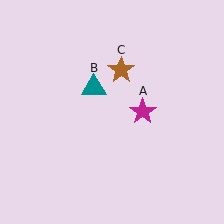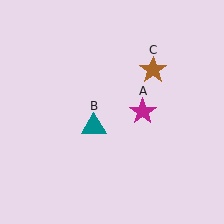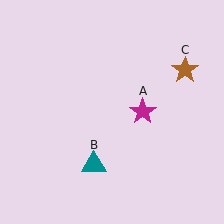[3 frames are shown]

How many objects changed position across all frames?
2 objects changed position: teal triangle (object B), brown star (object C).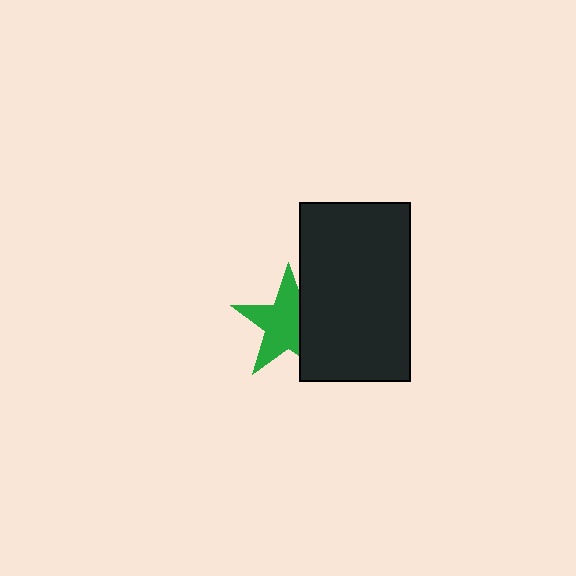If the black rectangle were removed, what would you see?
You would see the complete green star.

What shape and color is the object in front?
The object in front is a black rectangle.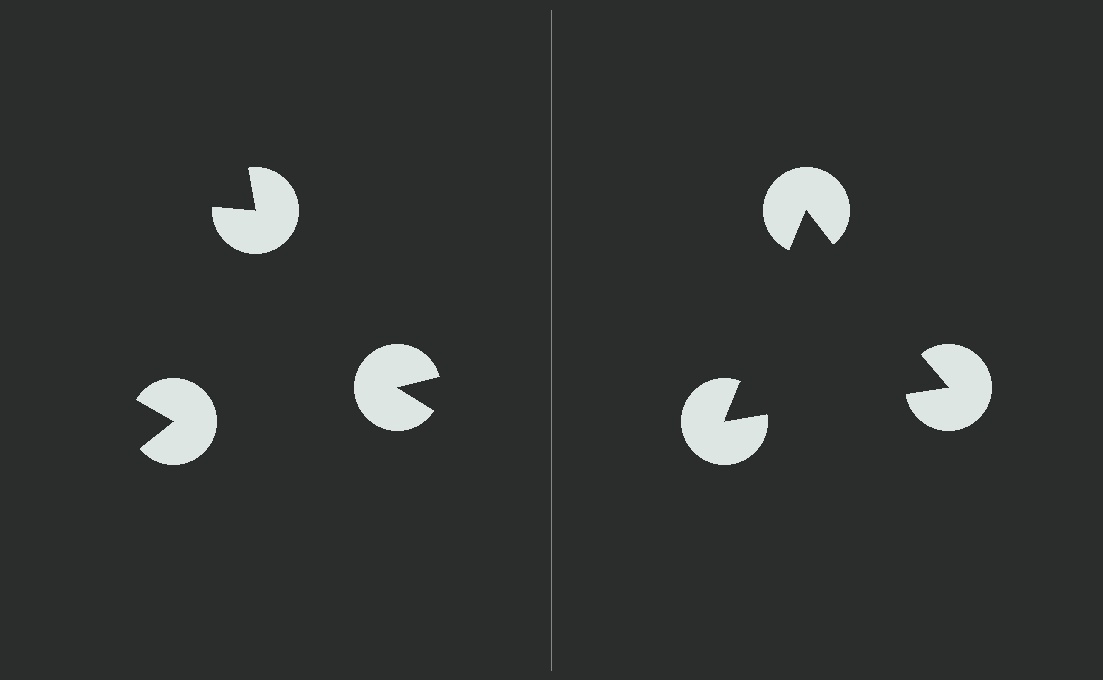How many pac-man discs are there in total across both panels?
6 — 3 on each side.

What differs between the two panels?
The pac-man discs are positioned identically on both sides; only the wedge orientations differ. On the right they align to a triangle; on the left they are misaligned.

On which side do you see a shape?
An illusory triangle appears on the right side. On the left side the wedge cuts are rotated, so no coherent shape forms.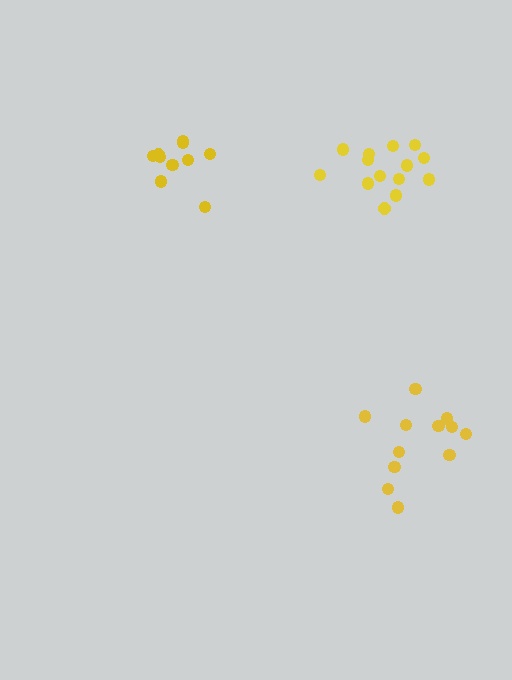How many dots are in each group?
Group 1: 12 dots, Group 2: 14 dots, Group 3: 10 dots (36 total).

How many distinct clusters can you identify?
There are 3 distinct clusters.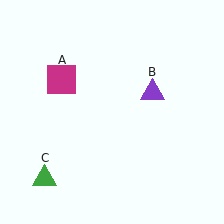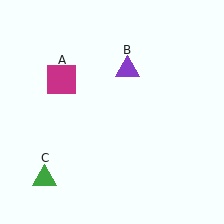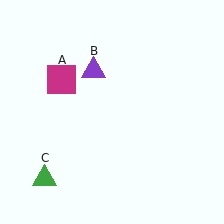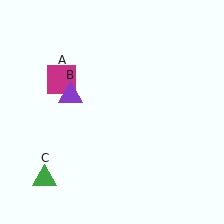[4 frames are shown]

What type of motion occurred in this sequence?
The purple triangle (object B) rotated counterclockwise around the center of the scene.